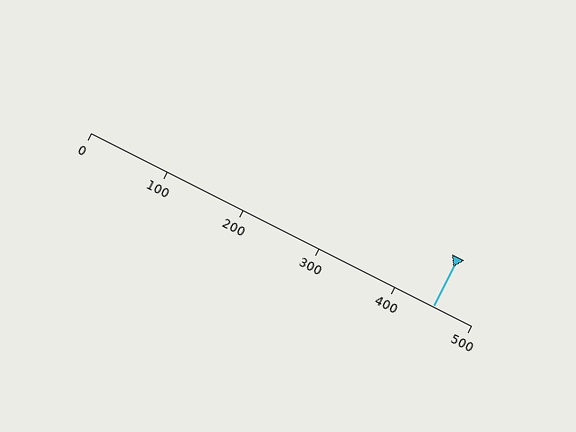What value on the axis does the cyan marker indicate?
The marker indicates approximately 450.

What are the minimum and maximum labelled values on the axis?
The axis runs from 0 to 500.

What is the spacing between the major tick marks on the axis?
The major ticks are spaced 100 apart.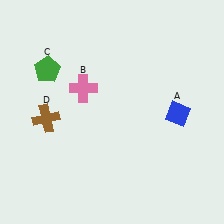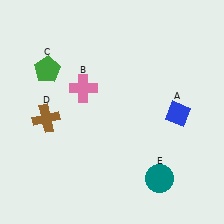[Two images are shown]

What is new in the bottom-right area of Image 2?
A teal circle (E) was added in the bottom-right area of Image 2.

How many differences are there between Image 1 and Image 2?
There is 1 difference between the two images.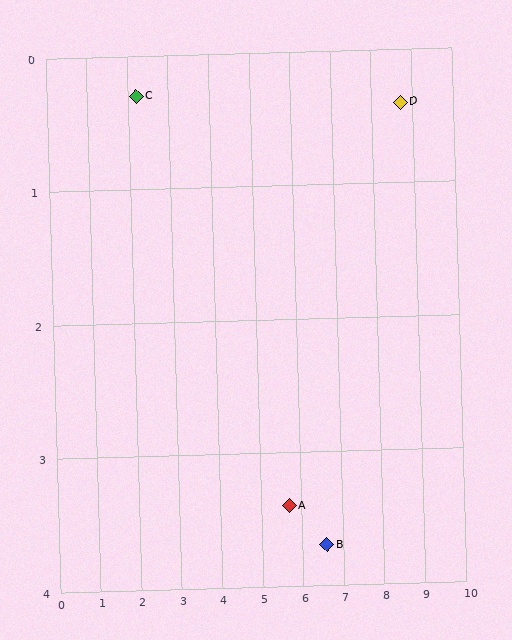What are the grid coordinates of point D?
Point D is at approximately (8.7, 0.4).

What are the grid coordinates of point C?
Point C is at approximately (2.2, 0.3).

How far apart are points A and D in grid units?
Points A and D are about 4.2 grid units apart.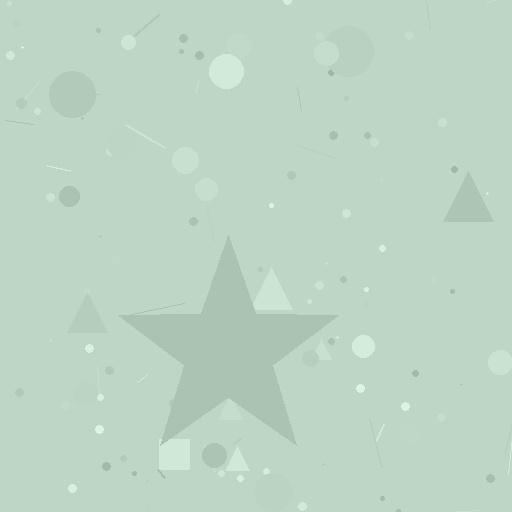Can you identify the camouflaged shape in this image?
The camouflaged shape is a star.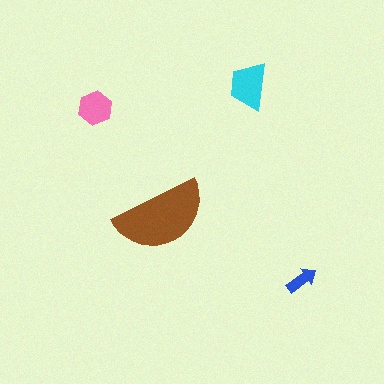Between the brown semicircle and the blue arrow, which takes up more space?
The brown semicircle.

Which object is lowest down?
The blue arrow is bottommost.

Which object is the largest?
The brown semicircle.